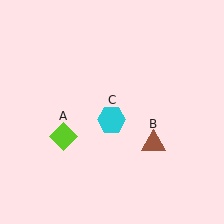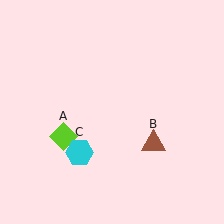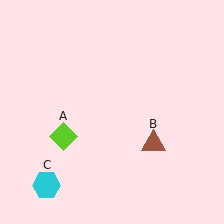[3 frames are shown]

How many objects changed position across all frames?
1 object changed position: cyan hexagon (object C).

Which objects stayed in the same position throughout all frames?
Lime diamond (object A) and brown triangle (object B) remained stationary.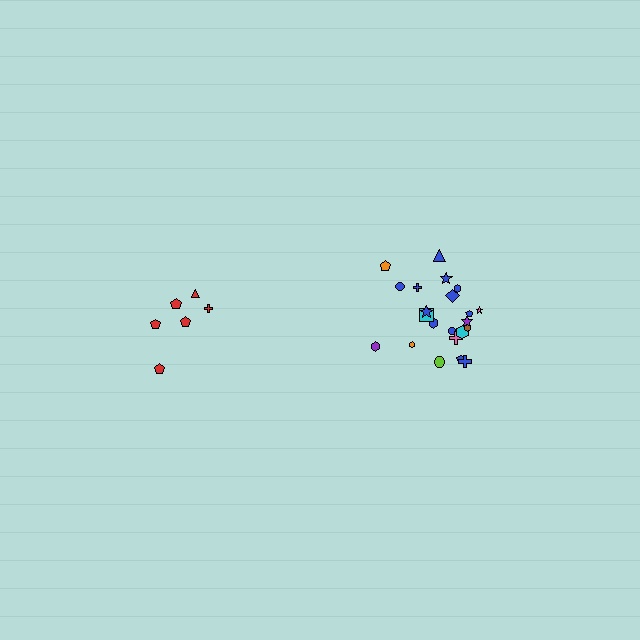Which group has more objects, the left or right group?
The right group.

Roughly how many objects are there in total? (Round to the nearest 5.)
Roughly 30 objects in total.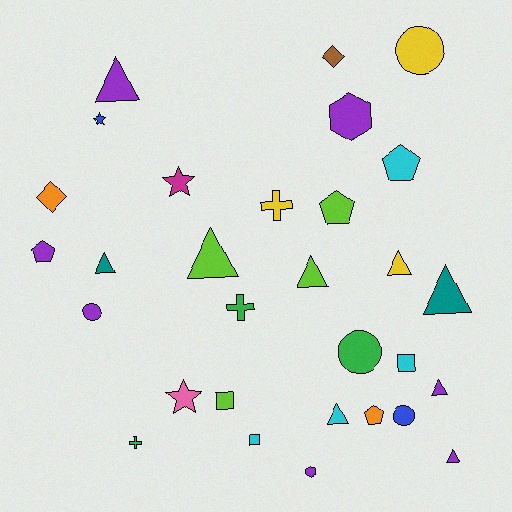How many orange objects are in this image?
There are 2 orange objects.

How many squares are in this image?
There are 3 squares.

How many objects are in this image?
There are 30 objects.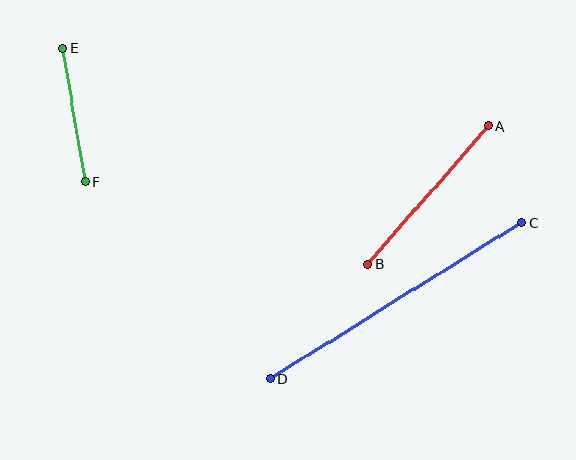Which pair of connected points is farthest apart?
Points C and D are farthest apart.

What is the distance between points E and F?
The distance is approximately 134 pixels.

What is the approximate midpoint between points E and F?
The midpoint is at approximately (74, 115) pixels.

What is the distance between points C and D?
The distance is approximately 296 pixels.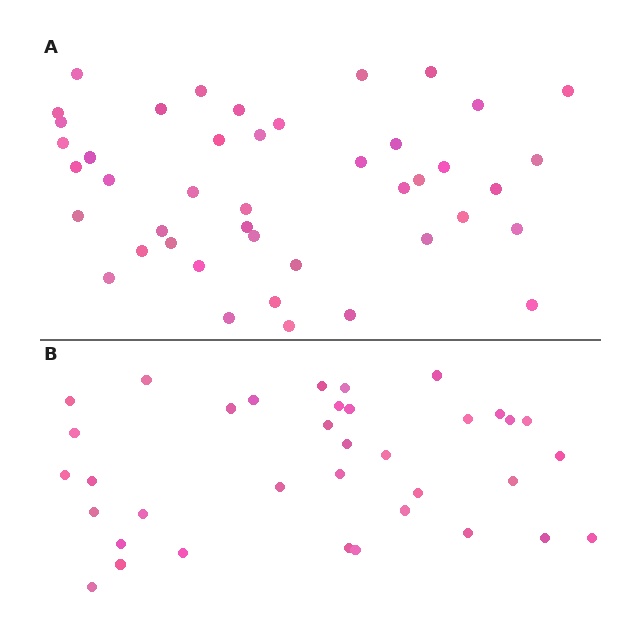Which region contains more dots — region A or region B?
Region A (the top region) has more dots.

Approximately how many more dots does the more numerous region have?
Region A has roughly 8 or so more dots than region B.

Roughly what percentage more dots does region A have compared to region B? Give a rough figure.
About 20% more.